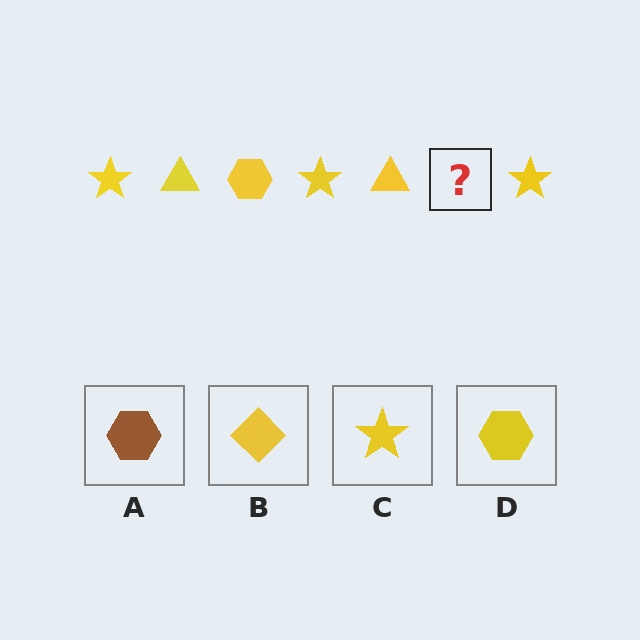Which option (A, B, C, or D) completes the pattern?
D.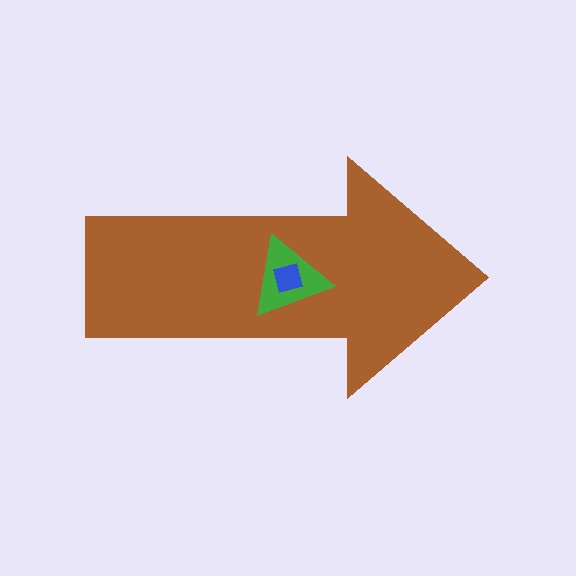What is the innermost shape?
The blue square.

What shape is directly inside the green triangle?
The blue square.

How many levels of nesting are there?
3.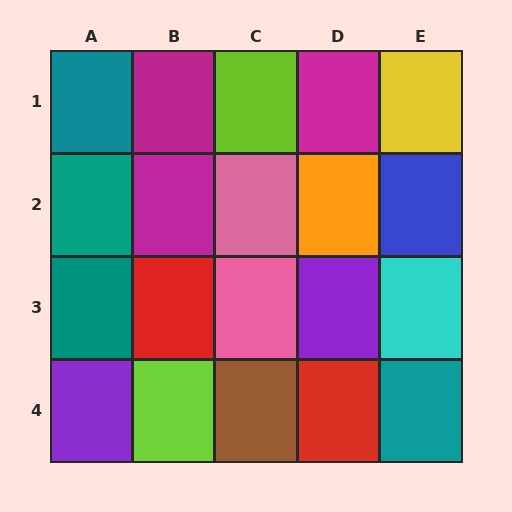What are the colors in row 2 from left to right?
Teal, magenta, pink, orange, blue.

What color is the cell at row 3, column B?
Red.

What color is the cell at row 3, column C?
Pink.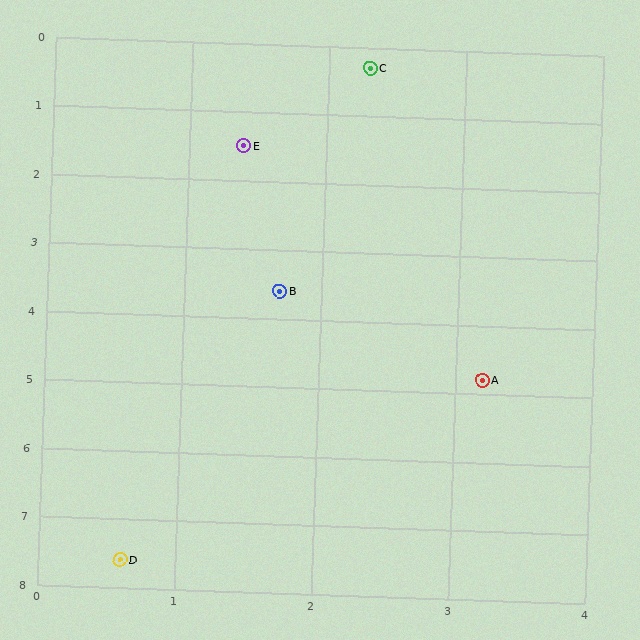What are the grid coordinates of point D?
Point D is at approximately (0.6, 7.6).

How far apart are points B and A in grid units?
Points B and A are about 1.9 grid units apart.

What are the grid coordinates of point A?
Point A is at approximately (3.2, 4.8).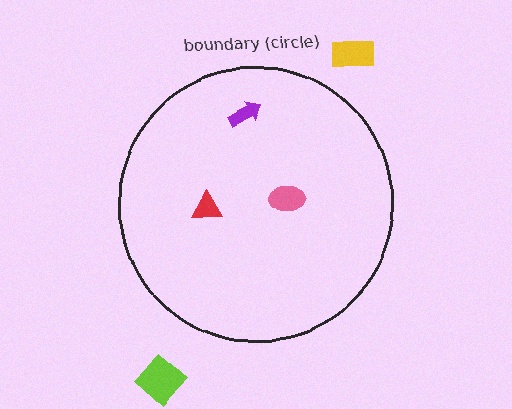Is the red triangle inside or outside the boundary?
Inside.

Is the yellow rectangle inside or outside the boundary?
Outside.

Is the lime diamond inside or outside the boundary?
Outside.